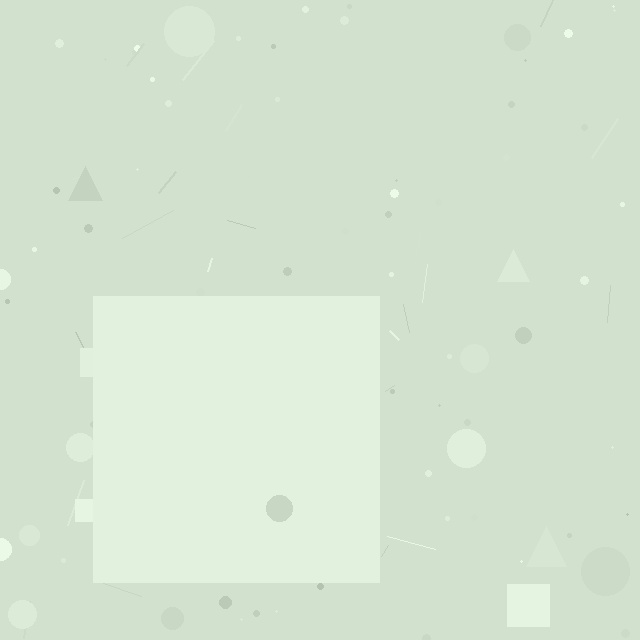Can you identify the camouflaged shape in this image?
The camouflaged shape is a square.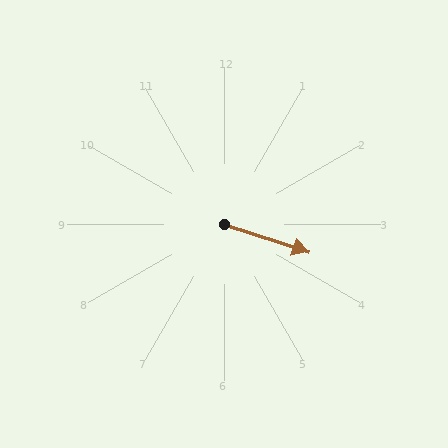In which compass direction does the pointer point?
East.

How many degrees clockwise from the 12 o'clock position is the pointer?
Approximately 108 degrees.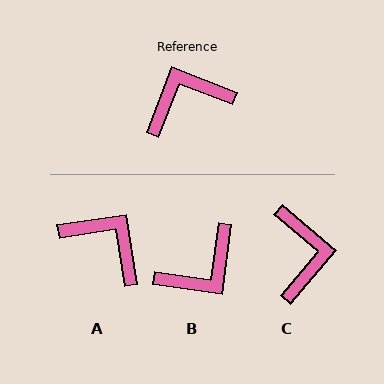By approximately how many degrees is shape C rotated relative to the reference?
Approximately 109 degrees clockwise.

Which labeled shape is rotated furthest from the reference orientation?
B, about 166 degrees away.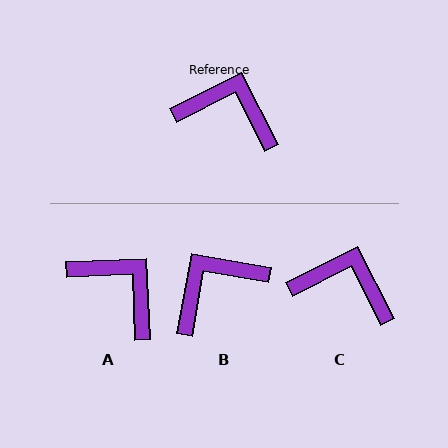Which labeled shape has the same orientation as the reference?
C.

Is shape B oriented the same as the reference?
No, it is off by about 53 degrees.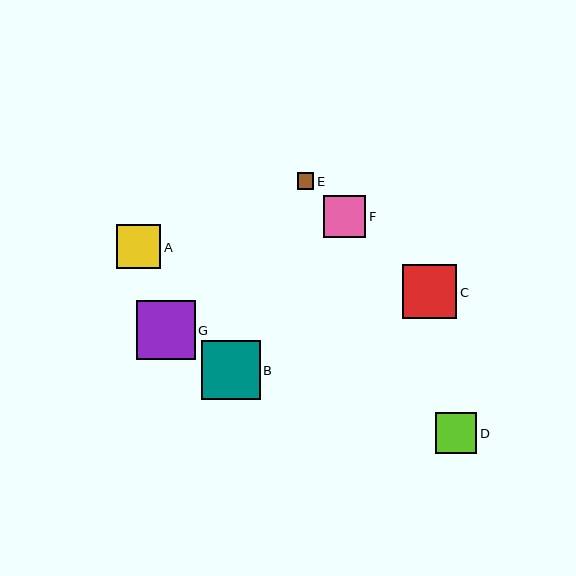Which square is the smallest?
Square E is the smallest with a size of approximately 17 pixels.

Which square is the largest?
Square B is the largest with a size of approximately 59 pixels.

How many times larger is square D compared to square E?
Square D is approximately 2.4 times the size of square E.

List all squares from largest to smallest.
From largest to smallest: B, G, C, A, F, D, E.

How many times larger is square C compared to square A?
Square C is approximately 1.2 times the size of square A.